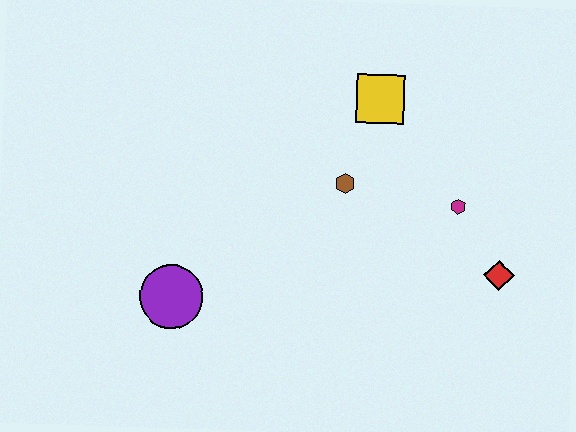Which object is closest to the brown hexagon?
The yellow square is closest to the brown hexagon.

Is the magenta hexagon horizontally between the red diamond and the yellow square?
Yes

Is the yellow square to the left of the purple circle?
No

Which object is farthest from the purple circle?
The red diamond is farthest from the purple circle.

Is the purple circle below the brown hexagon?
Yes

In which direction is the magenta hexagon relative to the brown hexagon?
The magenta hexagon is to the right of the brown hexagon.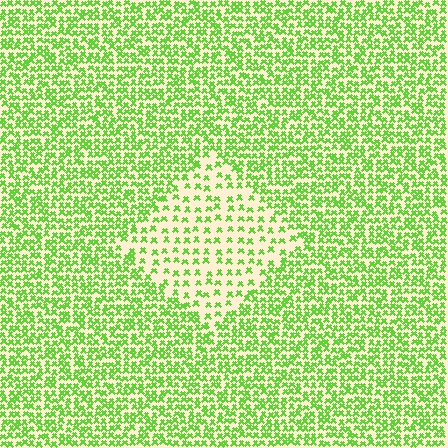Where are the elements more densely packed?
The elements are more densely packed outside the diamond boundary.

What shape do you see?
I see a diamond.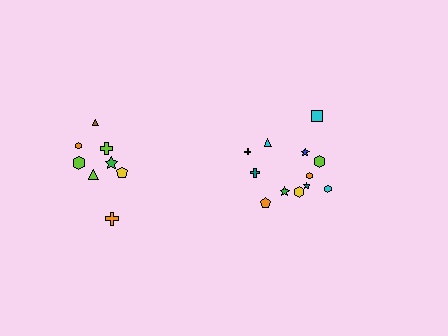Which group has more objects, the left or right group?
The right group.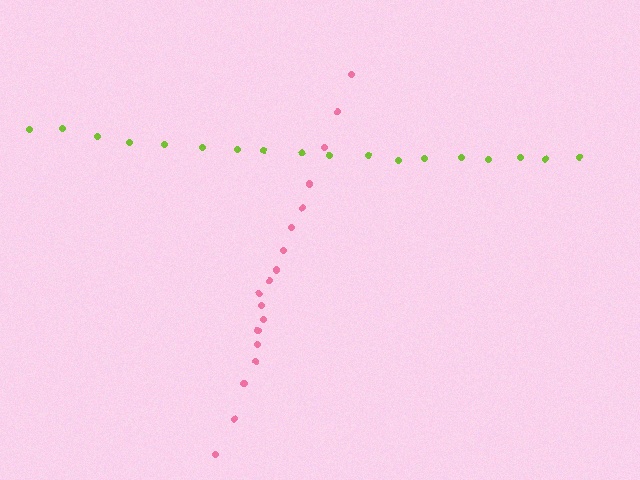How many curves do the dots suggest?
There are 2 distinct paths.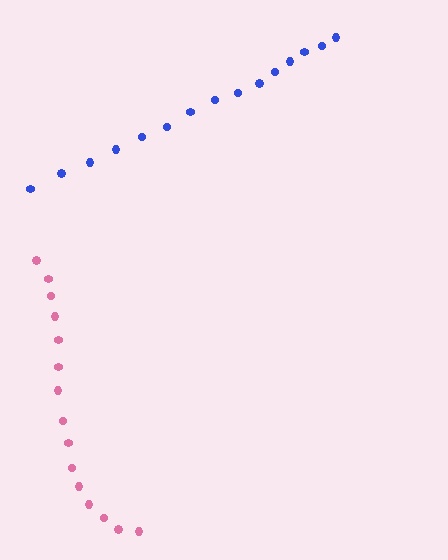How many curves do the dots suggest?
There are 2 distinct paths.